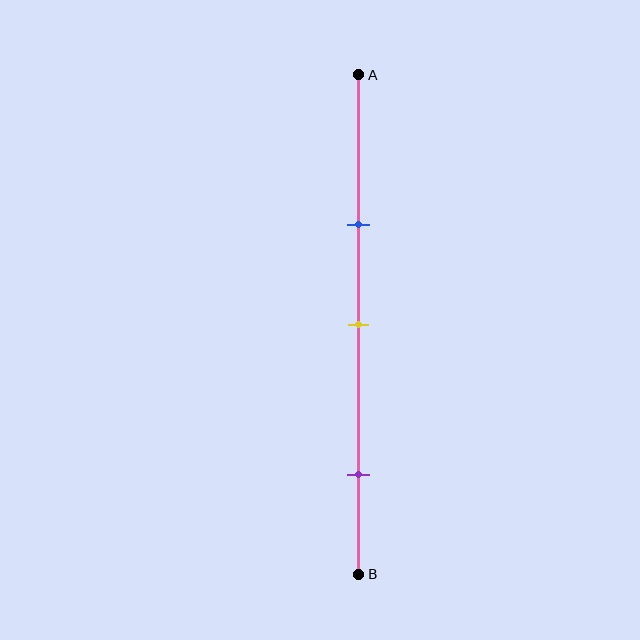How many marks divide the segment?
There are 3 marks dividing the segment.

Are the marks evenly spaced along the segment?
No, the marks are not evenly spaced.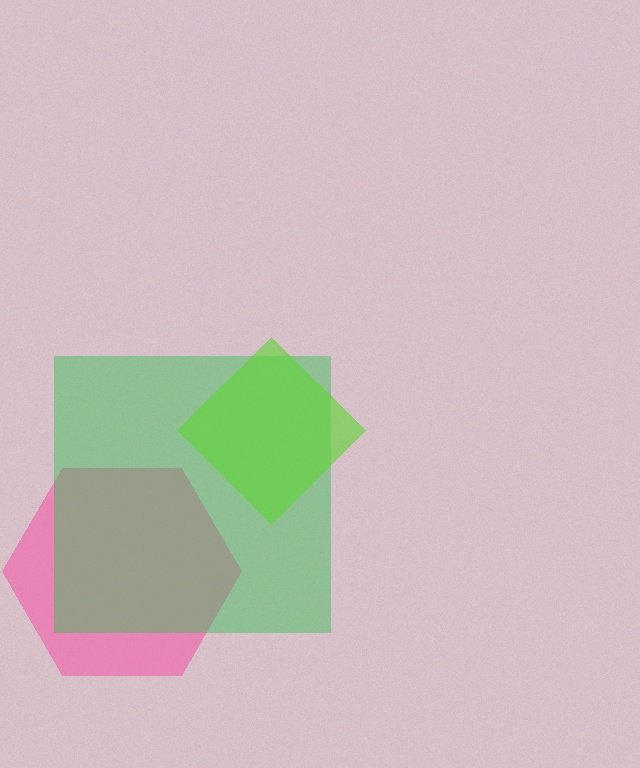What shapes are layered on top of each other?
The layered shapes are: a pink hexagon, a green square, a lime diamond.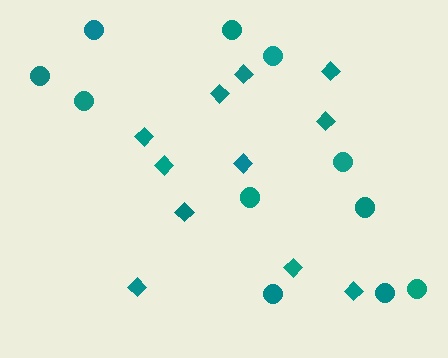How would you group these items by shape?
There are 2 groups: one group of diamonds (11) and one group of circles (11).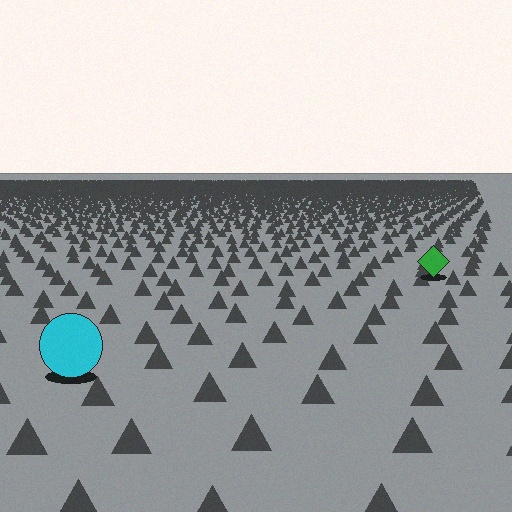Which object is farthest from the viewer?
The green diamond is farthest from the viewer. It appears smaller and the ground texture around it is denser.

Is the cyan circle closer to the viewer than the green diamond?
Yes. The cyan circle is closer — you can tell from the texture gradient: the ground texture is coarser near it.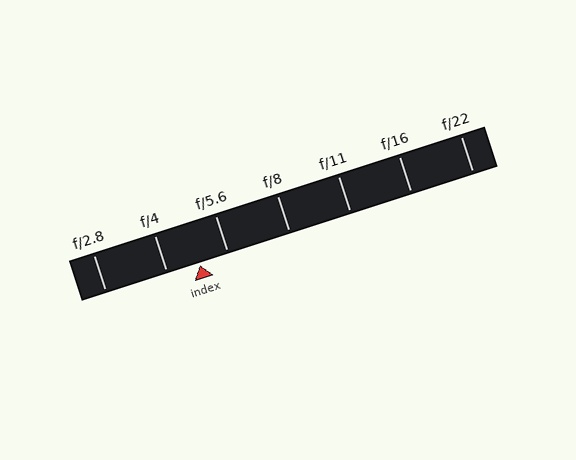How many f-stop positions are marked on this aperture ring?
There are 7 f-stop positions marked.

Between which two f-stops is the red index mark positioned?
The index mark is between f/4 and f/5.6.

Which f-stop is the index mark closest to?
The index mark is closest to f/5.6.